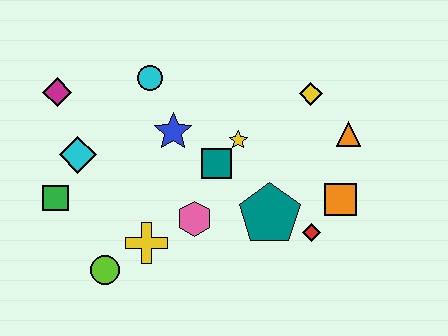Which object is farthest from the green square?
The orange triangle is farthest from the green square.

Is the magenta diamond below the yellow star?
No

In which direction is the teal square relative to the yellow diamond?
The teal square is to the left of the yellow diamond.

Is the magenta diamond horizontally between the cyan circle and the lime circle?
No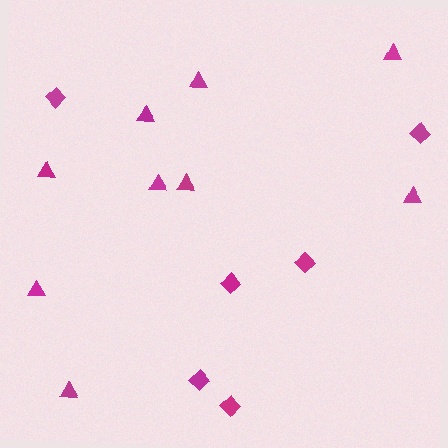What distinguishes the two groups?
There are 2 groups: one group of diamonds (6) and one group of triangles (9).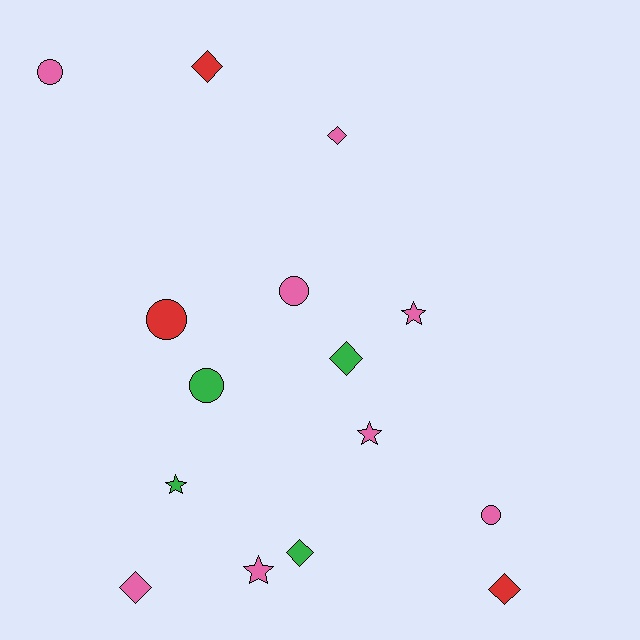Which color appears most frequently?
Pink, with 8 objects.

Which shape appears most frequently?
Diamond, with 6 objects.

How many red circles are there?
There is 1 red circle.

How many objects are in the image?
There are 15 objects.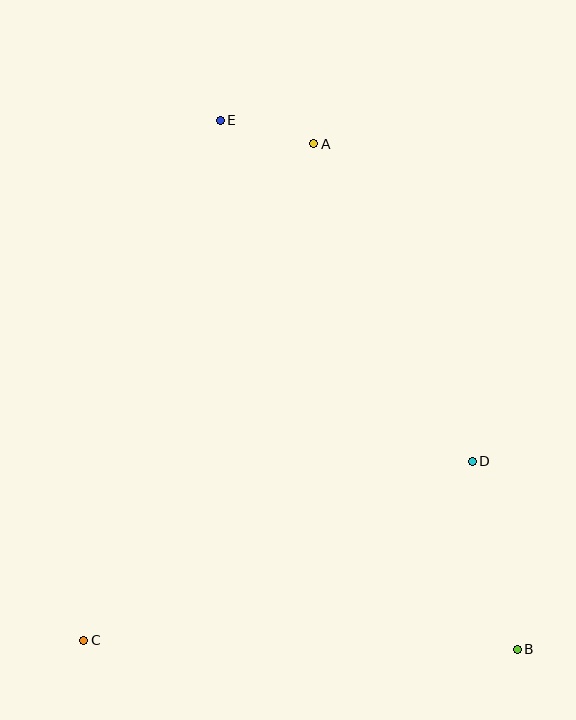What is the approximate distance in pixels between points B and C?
The distance between B and C is approximately 433 pixels.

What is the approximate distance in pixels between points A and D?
The distance between A and D is approximately 355 pixels.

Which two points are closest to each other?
Points A and E are closest to each other.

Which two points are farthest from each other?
Points B and E are farthest from each other.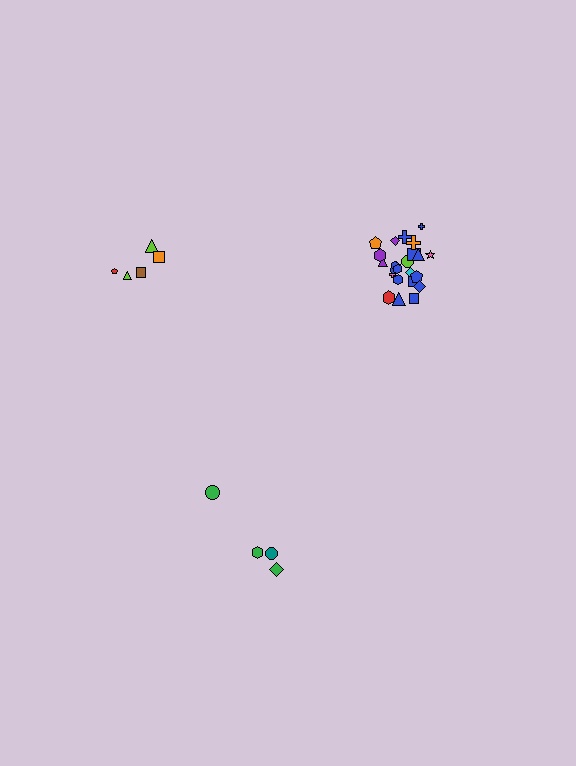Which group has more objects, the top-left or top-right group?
The top-right group.